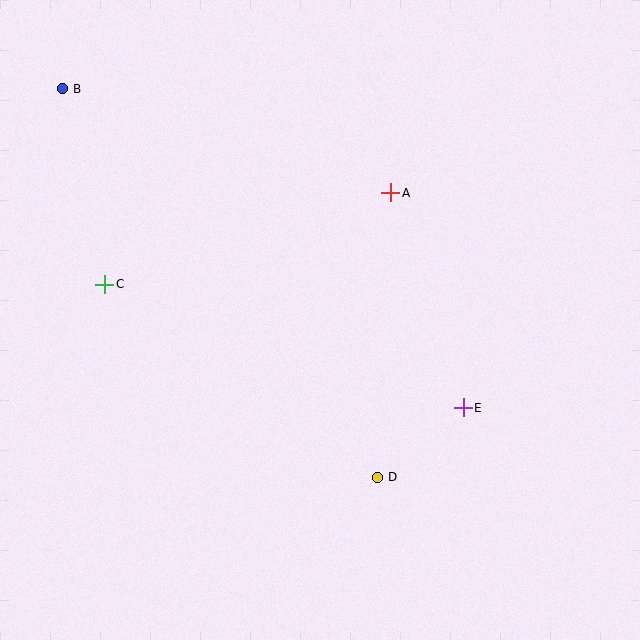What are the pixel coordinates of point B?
Point B is at (62, 89).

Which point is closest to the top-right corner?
Point A is closest to the top-right corner.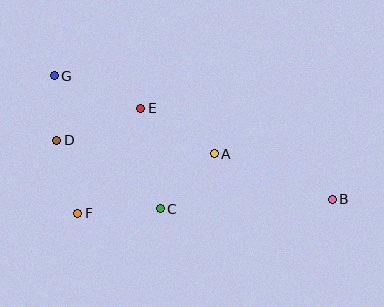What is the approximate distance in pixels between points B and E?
The distance between B and E is approximately 212 pixels.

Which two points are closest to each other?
Points D and G are closest to each other.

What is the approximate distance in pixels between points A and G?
The distance between A and G is approximately 178 pixels.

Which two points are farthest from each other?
Points B and G are farthest from each other.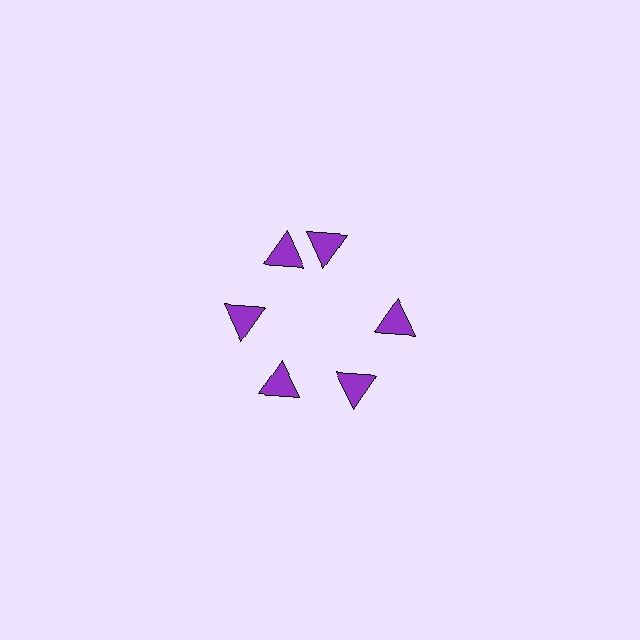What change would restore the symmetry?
The symmetry would be restored by rotating it back into even spacing with its neighbors so that all 6 triangles sit at equal angles and equal distance from the center.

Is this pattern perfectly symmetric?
No. The 6 purple triangles are arranged in a ring, but one element near the 1 o'clock position is rotated out of alignment along the ring, breaking the 6-fold rotational symmetry.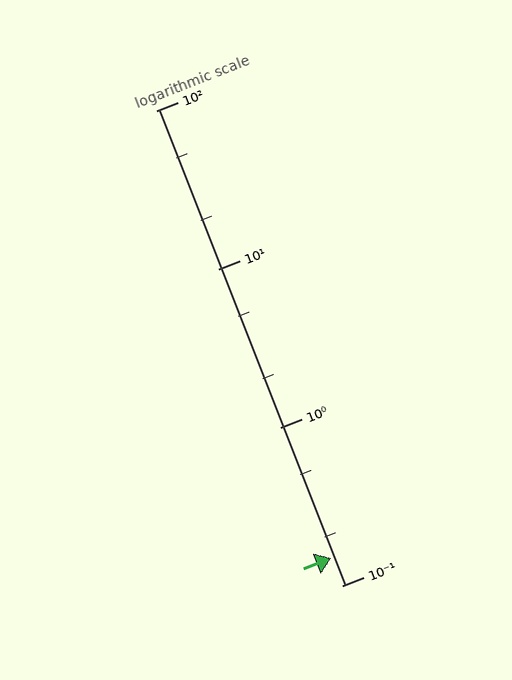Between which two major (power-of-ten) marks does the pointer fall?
The pointer is between 0.1 and 1.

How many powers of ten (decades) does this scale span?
The scale spans 3 decades, from 0.1 to 100.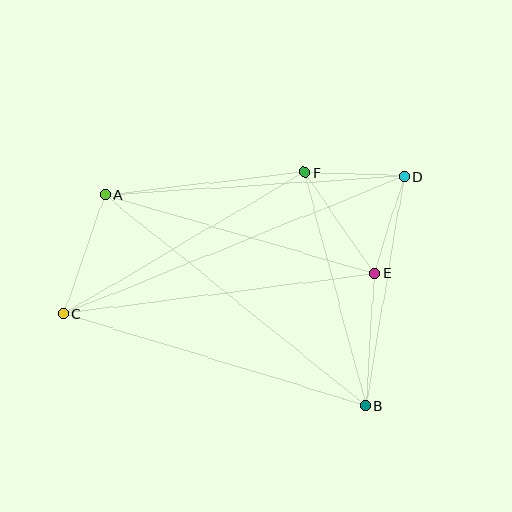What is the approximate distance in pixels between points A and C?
The distance between A and C is approximately 126 pixels.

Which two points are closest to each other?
Points D and F are closest to each other.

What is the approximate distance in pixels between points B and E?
The distance between B and E is approximately 133 pixels.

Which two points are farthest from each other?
Points C and D are farthest from each other.